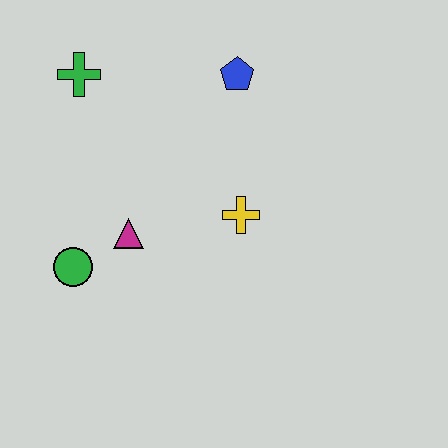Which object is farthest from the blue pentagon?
The green circle is farthest from the blue pentagon.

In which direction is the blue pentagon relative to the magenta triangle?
The blue pentagon is above the magenta triangle.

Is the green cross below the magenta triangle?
No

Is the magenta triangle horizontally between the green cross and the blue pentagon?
Yes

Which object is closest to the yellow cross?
The magenta triangle is closest to the yellow cross.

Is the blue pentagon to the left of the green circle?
No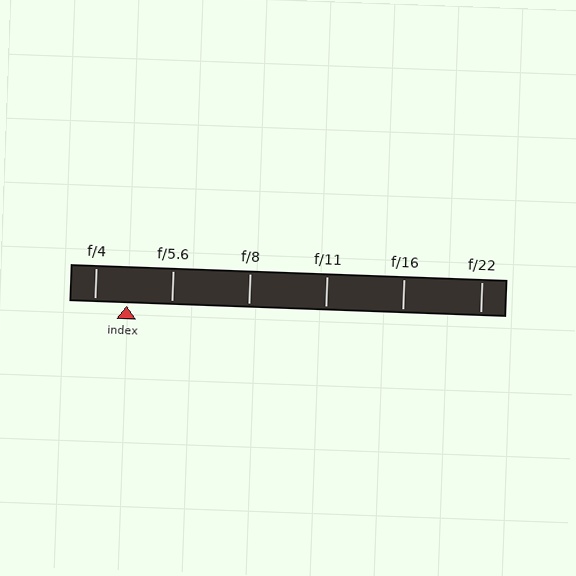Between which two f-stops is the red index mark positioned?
The index mark is between f/4 and f/5.6.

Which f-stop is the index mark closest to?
The index mark is closest to f/4.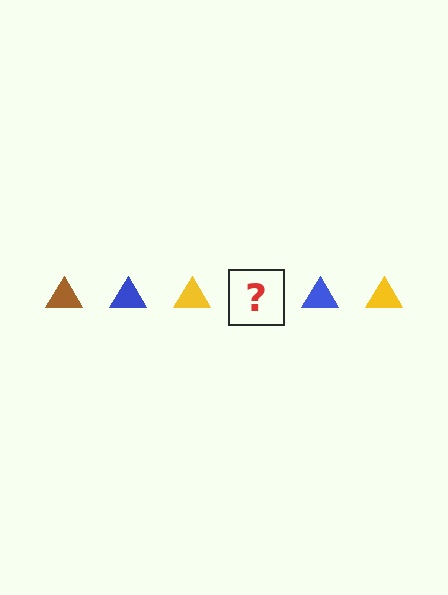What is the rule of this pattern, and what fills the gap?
The rule is that the pattern cycles through brown, blue, yellow triangles. The gap should be filled with a brown triangle.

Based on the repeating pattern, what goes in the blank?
The blank should be a brown triangle.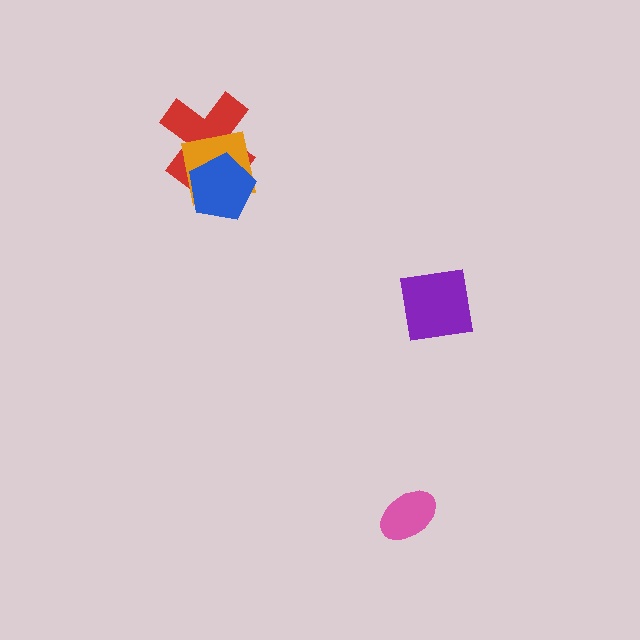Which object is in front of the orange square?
The blue pentagon is in front of the orange square.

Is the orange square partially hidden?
Yes, it is partially covered by another shape.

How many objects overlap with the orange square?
2 objects overlap with the orange square.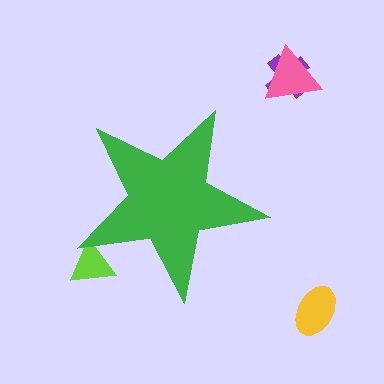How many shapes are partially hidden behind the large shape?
1 shape is partially hidden.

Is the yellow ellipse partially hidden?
No, the yellow ellipse is fully visible.